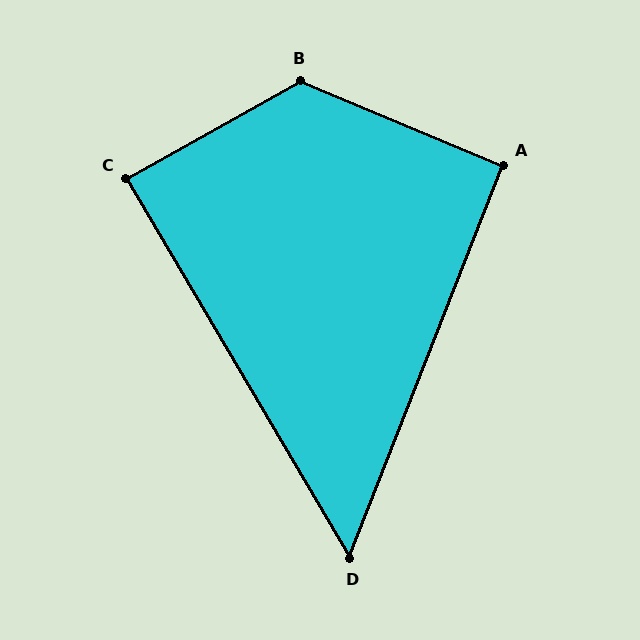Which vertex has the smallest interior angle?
D, at approximately 52 degrees.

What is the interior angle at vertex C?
Approximately 89 degrees (approximately right).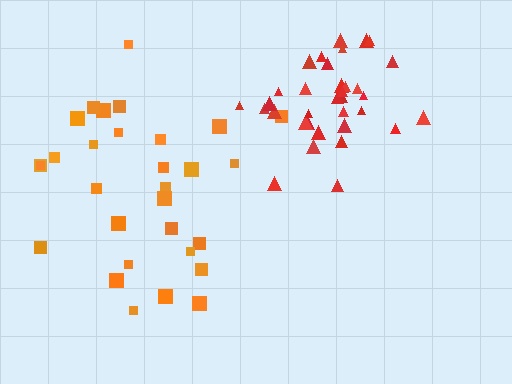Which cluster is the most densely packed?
Red.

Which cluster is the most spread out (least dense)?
Orange.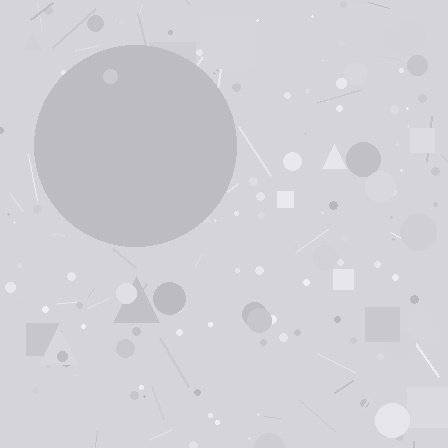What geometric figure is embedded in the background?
A circle is embedded in the background.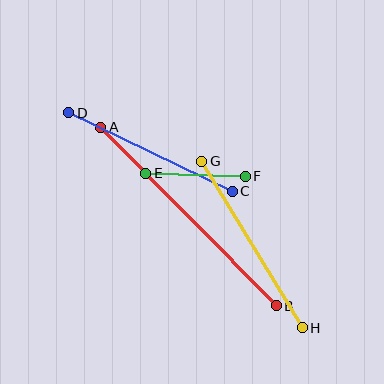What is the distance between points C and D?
The distance is approximately 181 pixels.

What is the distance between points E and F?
The distance is approximately 100 pixels.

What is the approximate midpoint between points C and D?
The midpoint is at approximately (151, 152) pixels.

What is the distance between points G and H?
The distance is approximately 194 pixels.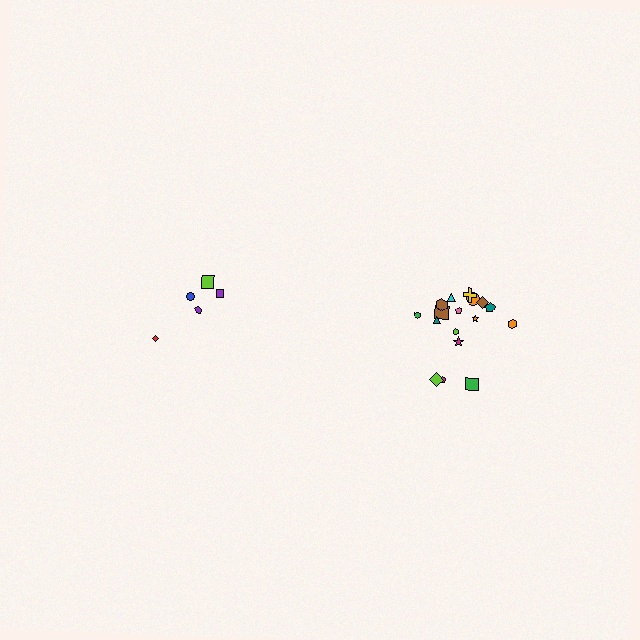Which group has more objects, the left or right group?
The right group.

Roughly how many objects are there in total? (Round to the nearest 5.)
Roughly 25 objects in total.